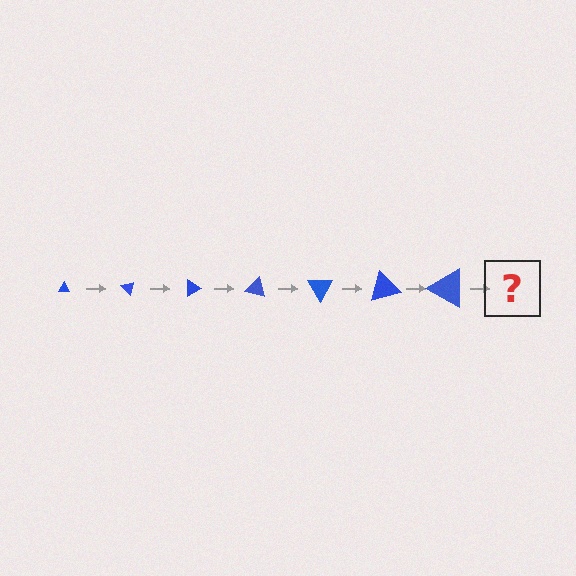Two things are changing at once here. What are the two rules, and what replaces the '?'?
The two rules are that the triangle grows larger each step and it rotates 45 degrees each step. The '?' should be a triangle, larger than the previous one and rotated 315 degrees from the start.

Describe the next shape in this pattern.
It should be a triangle, larger than the previous one and rotated 315 degrees from the start.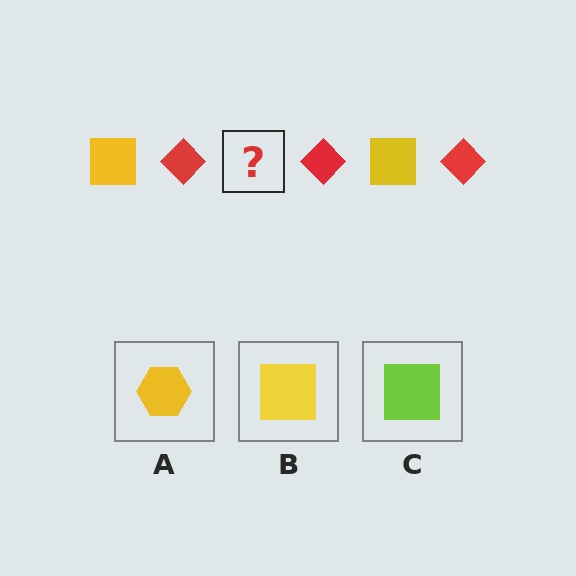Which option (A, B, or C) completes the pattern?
B.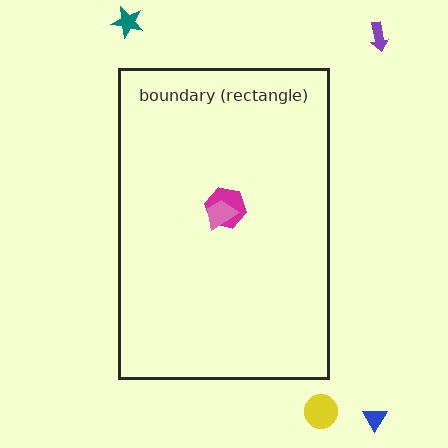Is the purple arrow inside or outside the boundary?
Outside.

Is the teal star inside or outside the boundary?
Outside.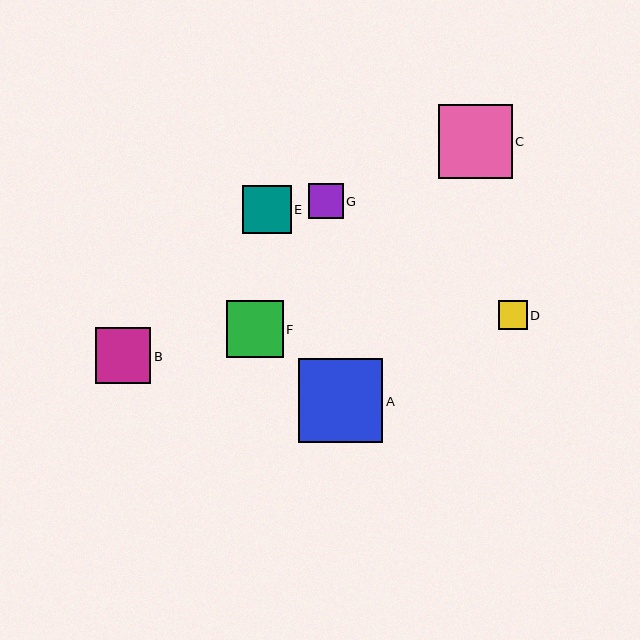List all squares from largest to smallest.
From largest to smallest: A, C, F, B, E, G, D.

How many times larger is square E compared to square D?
Square E is approximately 1.7 times the size of square D.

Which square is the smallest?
Square D is the smallest with a size of approximately 29 pixels.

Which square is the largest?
Square A is the largest with a size of approximately 84 pixels.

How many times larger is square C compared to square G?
Square C is approximately 2.2 times the size of square G.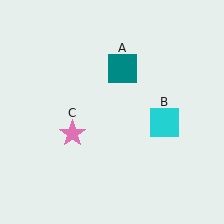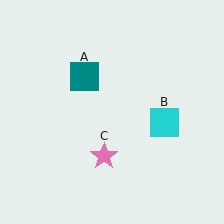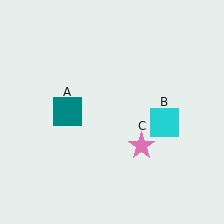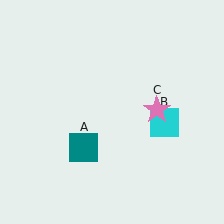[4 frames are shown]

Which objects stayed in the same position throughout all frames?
Cyan square (object B) remained stationary.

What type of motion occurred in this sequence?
The teal square (object A), pink star (object C) rotated counterclockwise around the center of the scene.